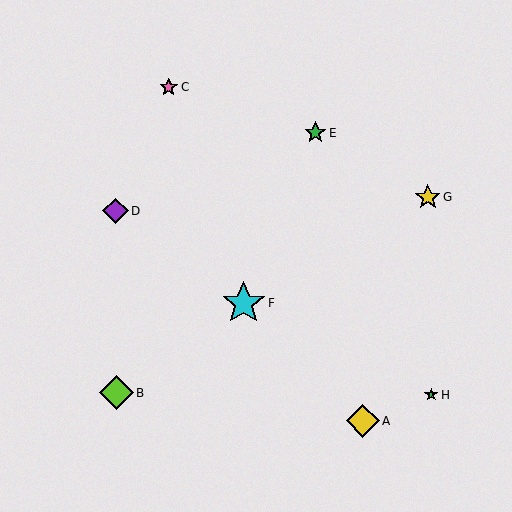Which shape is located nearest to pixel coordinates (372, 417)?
The yellow diamond (labeled A) at (363, 421) is nearest to that location.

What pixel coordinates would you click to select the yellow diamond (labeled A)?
Click at (363, 421) to select the yellow diamond A.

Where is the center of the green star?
The center of the green star is at (315, 133).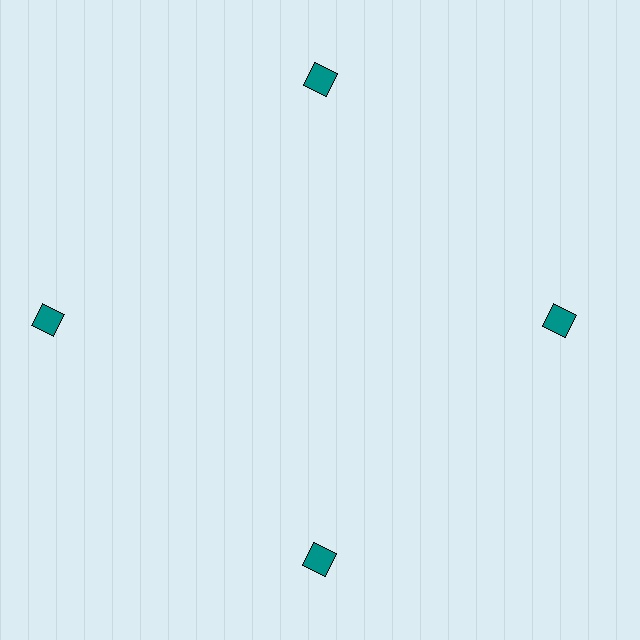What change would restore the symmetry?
The symmetry would be restored by moving it inward, back onto the ring so that all 4 diamonds sit at equal angles and equal distance from the center.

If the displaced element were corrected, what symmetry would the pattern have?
It would have 4-fold rotational symmetry — the pattern would map onto itself every 90 degrees.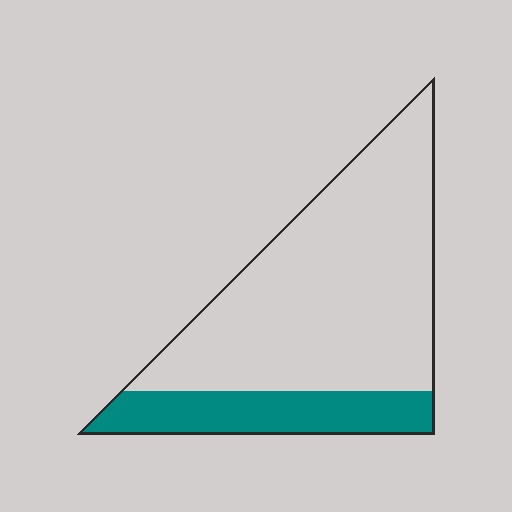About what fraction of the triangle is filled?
About one quarter (1/4).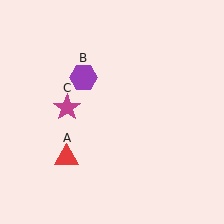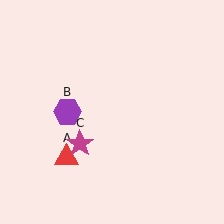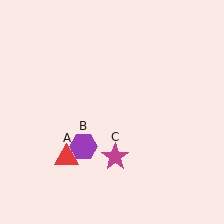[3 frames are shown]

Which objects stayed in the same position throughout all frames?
Red triangle (object A) remained stationary.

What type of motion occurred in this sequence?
The purple hexagon (object B), magenta star (object C) rotated counterclockwise around the center of the scene.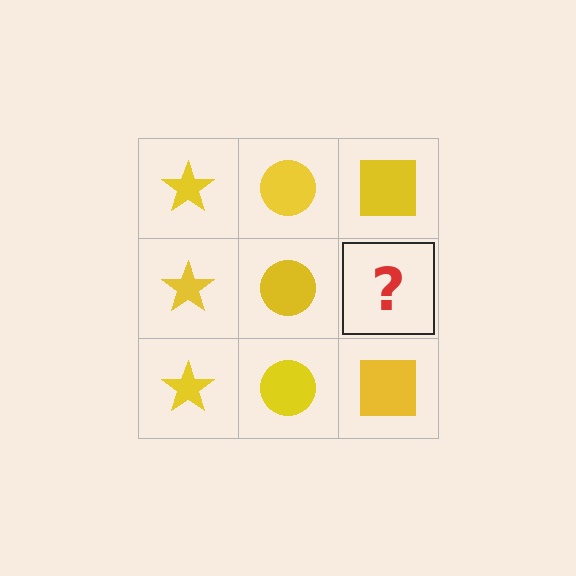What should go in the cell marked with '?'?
The missing cell should contain a yellow square.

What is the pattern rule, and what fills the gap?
The rule is that each column has a consistent shape. The gap should be filled with a yellow square.